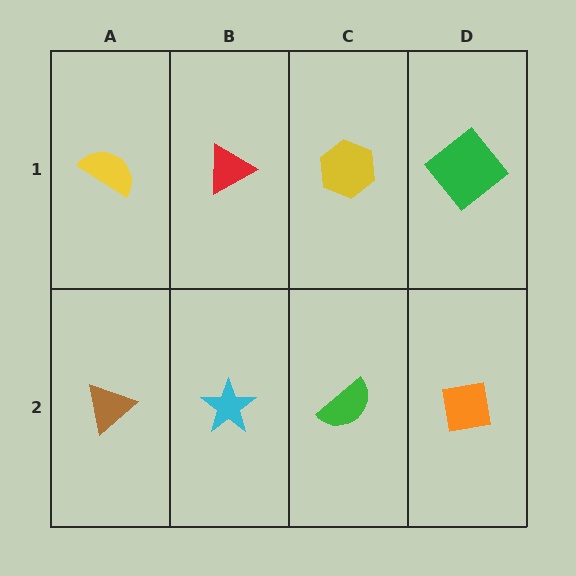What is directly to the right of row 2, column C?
An orange square.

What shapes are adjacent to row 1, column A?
A brown triangle (row 2, column A), a red triangle (row 1, column B).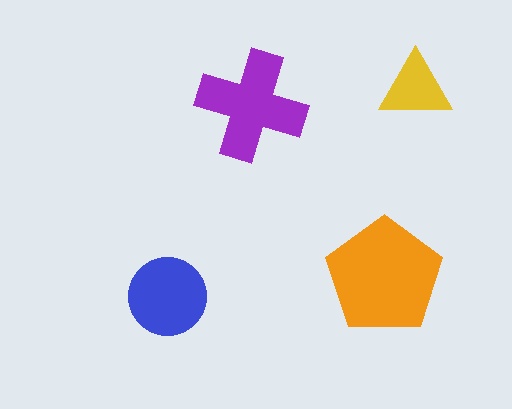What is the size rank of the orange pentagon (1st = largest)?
1st.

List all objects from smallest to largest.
The yellow triangle, the blue circle, the purple cross, the orange pentagon.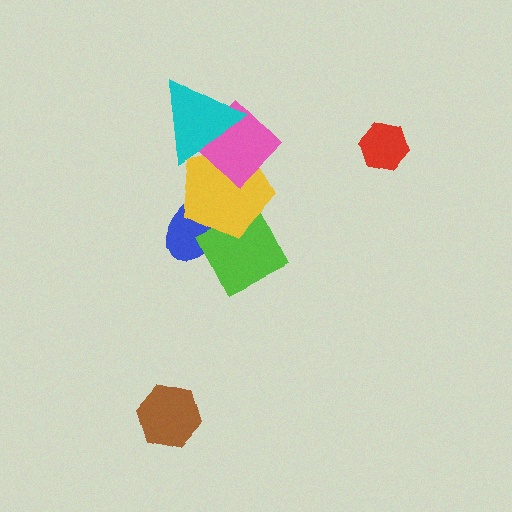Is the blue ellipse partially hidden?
Yes, it is partially covered by another shape.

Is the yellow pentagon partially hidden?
Yes, it is partially covered by another shape.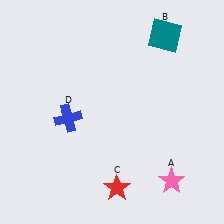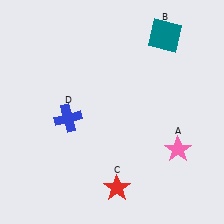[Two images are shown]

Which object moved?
The pink star (A) moved up.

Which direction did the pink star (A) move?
The pink star (A) moved up.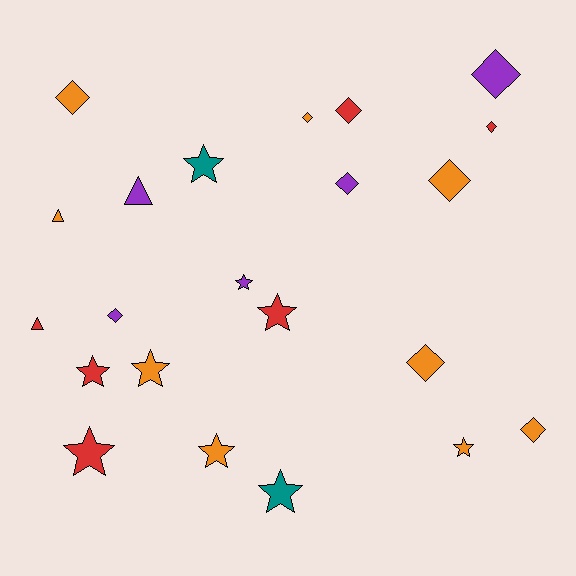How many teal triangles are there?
There are no teal triangles.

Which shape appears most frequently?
Diamond, with 10 objects.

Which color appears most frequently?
Orange, with 9 objects.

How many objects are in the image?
There are 22 objects.